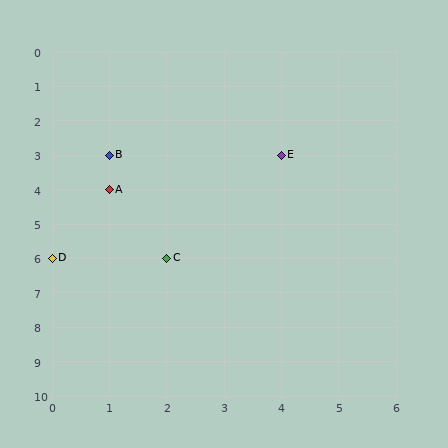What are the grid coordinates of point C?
Point C is at grid coordinates (2, 6).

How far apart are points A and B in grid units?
Points A and B are 1 row apart.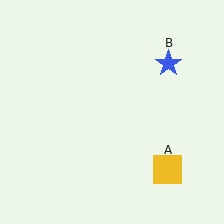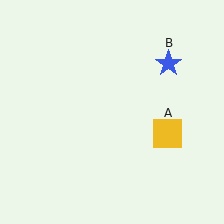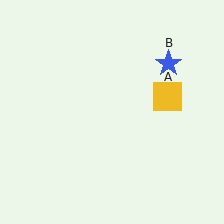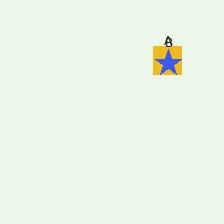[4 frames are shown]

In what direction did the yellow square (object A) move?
The yellow square (object A) moved up.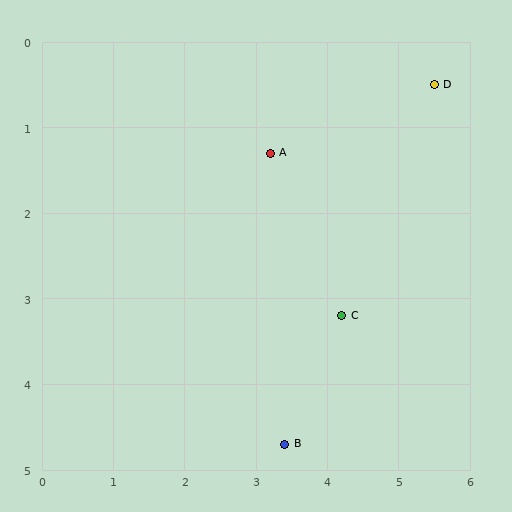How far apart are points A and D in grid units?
Points A and D are about 2.4 grid units apart.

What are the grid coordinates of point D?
Point D is at approximately (5.5, 0.5).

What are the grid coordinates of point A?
Point A is at approximately (3.2, 1.3).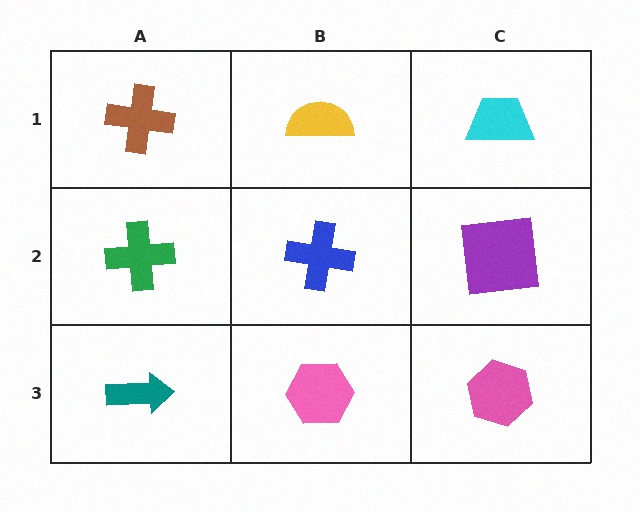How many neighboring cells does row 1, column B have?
3.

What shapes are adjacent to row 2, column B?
A yellow semicircle (row 1, column B), a pink hexagon (row 3, column B), a green cross (row 2, column A), a purple square (row 2, column C).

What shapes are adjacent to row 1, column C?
A purple square (row 2, column C), a yellow semicircle (row 1, column B).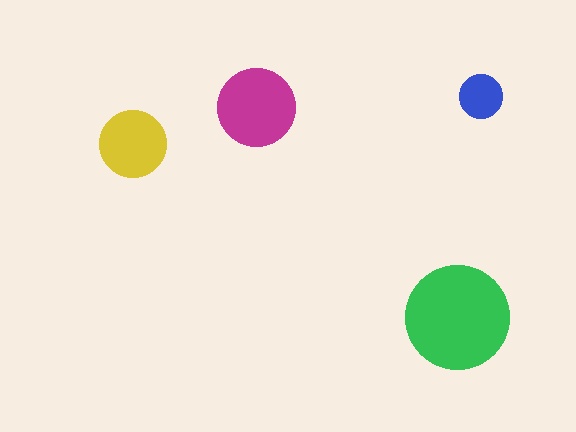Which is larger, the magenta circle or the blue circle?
The magenta one.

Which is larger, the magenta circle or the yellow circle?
The magenta one.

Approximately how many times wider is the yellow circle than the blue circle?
About 1.5 times wider.